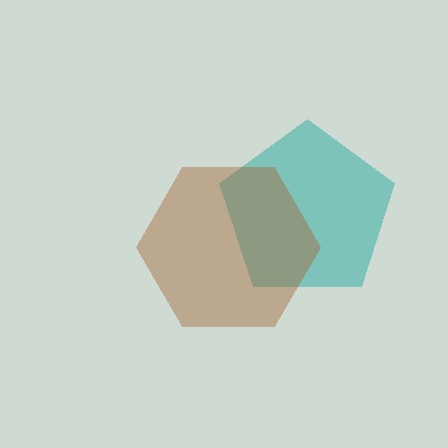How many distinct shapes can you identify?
There are 2 distinct shapes: a teal pentagon, a brown hexagon.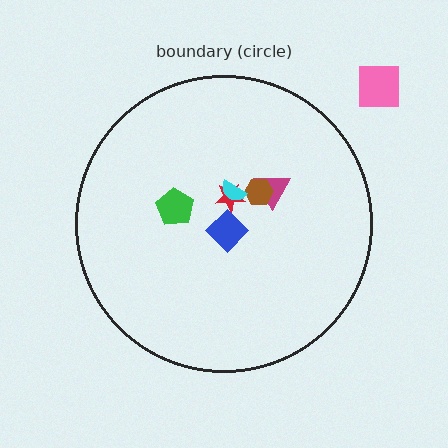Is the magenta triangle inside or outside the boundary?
Inside.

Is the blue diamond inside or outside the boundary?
Inside.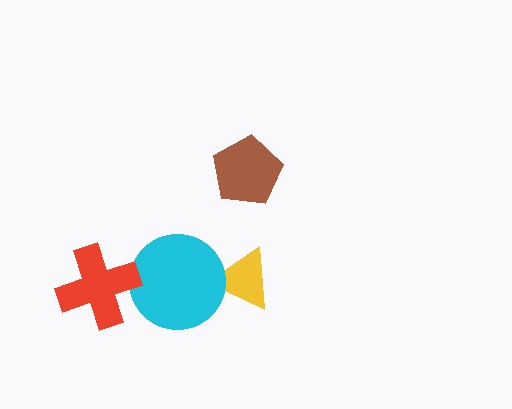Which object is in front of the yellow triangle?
The cyan circle is in front of the yellow triangle.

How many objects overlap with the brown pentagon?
0 objects overlap with the brown pentagon.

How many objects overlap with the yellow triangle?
1 object overlaps with the yellow triangle.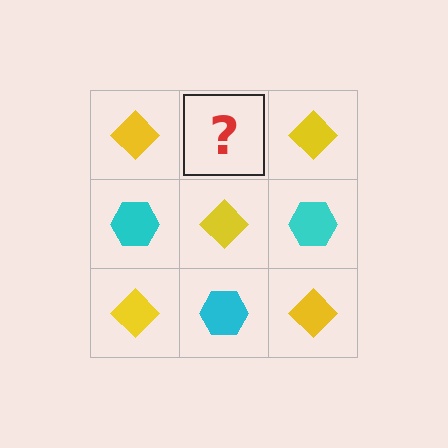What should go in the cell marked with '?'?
The missing cell should contain a cyan hexagon.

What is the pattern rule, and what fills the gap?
The rule is that it alternates yellow diamond and cyan hexagon in a checkerboard pattern. The gap should be filled with a cyan hexagon.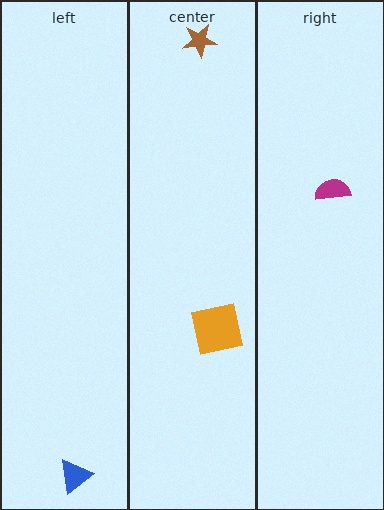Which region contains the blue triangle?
The left region.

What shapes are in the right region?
The magenta semicircle.